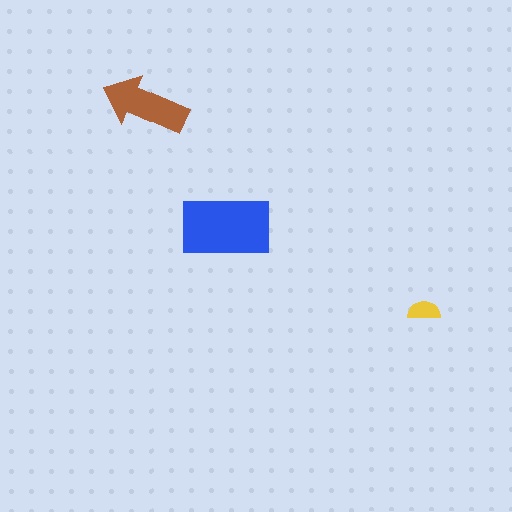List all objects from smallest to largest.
The yellow semicircle, the brown arrow, the blue rectangle.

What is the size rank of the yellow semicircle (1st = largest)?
3rd.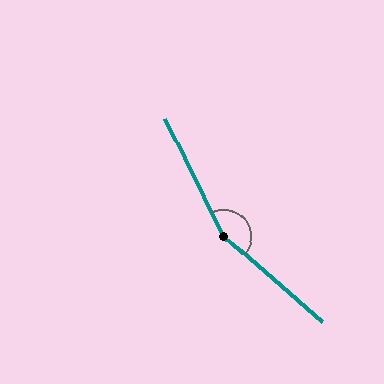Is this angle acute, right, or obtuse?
It is obtuse.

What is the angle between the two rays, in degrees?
Approximately 157 degrees.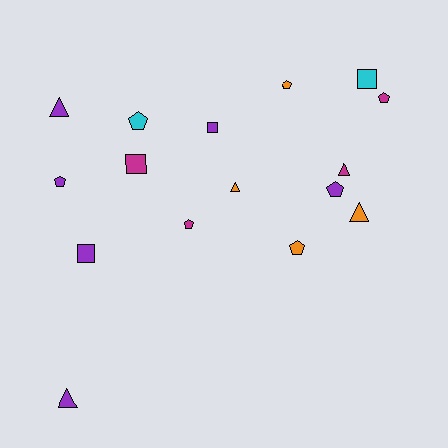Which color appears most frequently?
Purple, with 6 objects.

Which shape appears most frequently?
Pentagon, with 7 objects.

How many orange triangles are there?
There are 2 orange triangles.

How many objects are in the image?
There are 16 objects.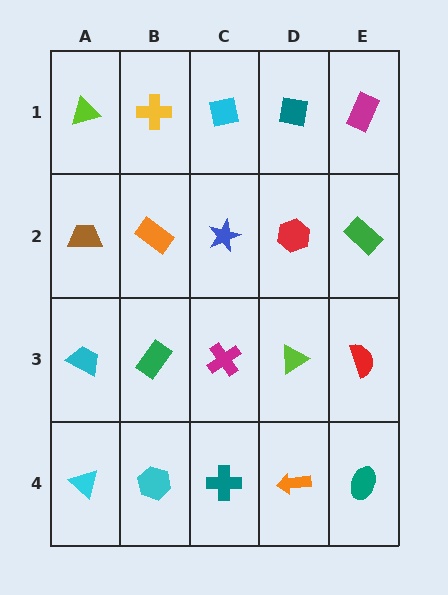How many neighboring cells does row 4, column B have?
3.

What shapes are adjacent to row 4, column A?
A cyan trapezoid (row 3, column A), a cyan hexagon (row 4, column B).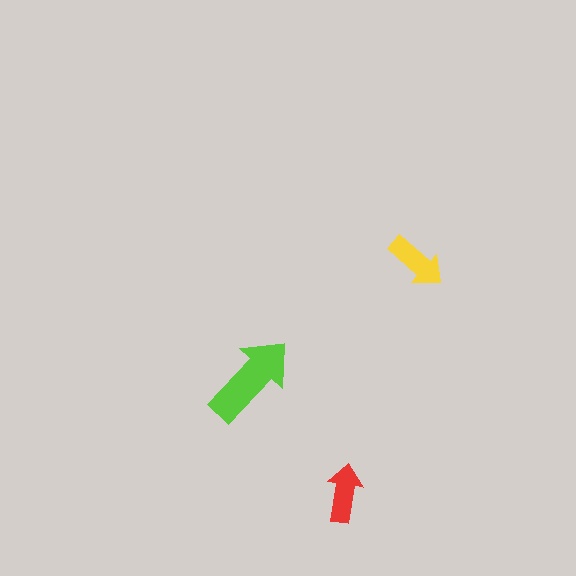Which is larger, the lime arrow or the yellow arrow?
The lime one.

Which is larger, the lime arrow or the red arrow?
The lime one.